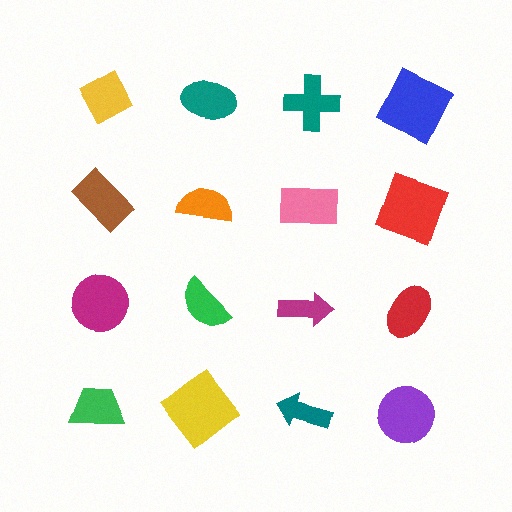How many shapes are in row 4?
4 shapes.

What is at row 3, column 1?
A magenta circle.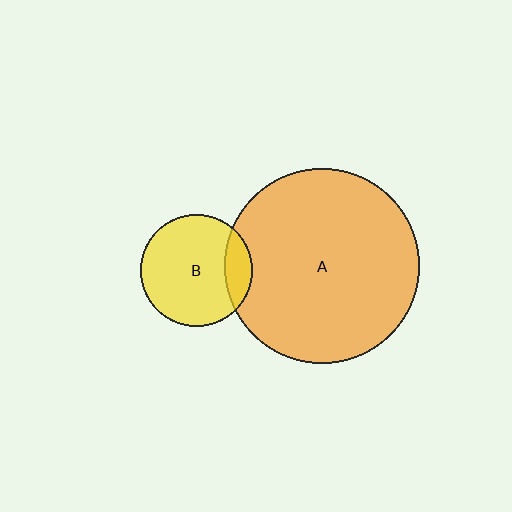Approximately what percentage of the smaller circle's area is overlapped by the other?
Approximately 15%.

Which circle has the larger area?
Circle A (orange).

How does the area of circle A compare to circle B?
Approximately 3.0 times.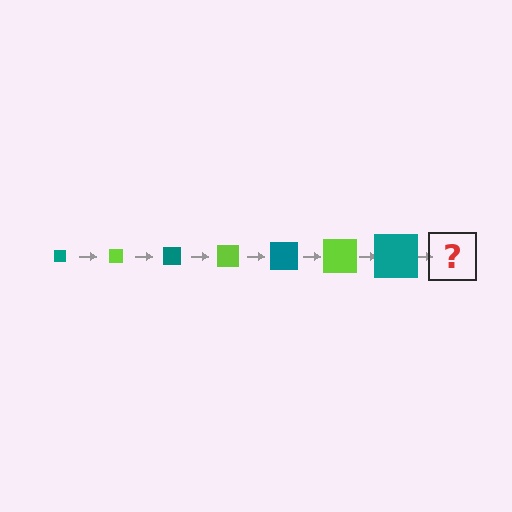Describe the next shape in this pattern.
It should be a lime square, larger than the previous one.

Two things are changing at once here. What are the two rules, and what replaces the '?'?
The two rules are that the square grows larger each step and the color cycles through teal and lime. The '?' should be a lime square, larger than the previous one.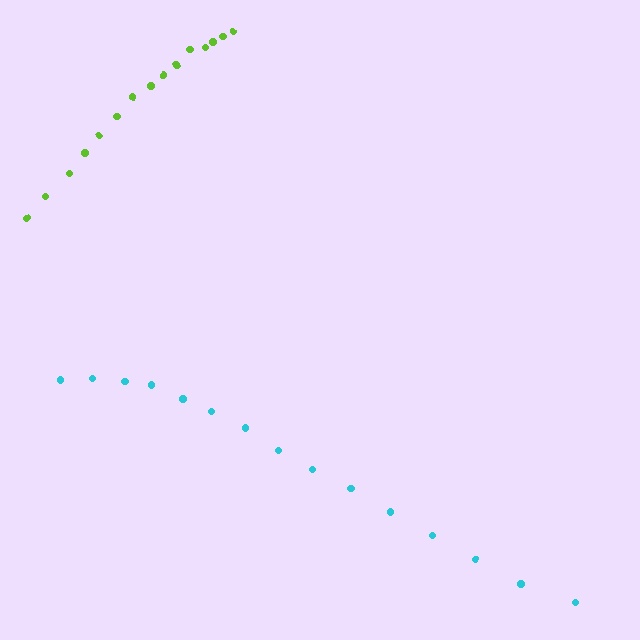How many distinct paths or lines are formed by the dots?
There are 2 distinct paths.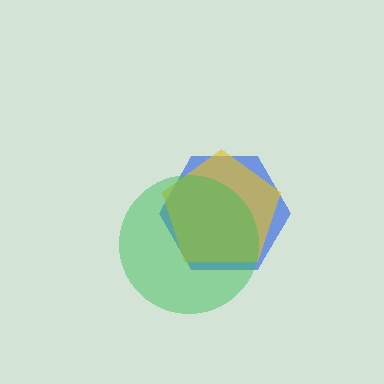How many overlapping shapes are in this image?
There are 3 overlapping shapes in the image.